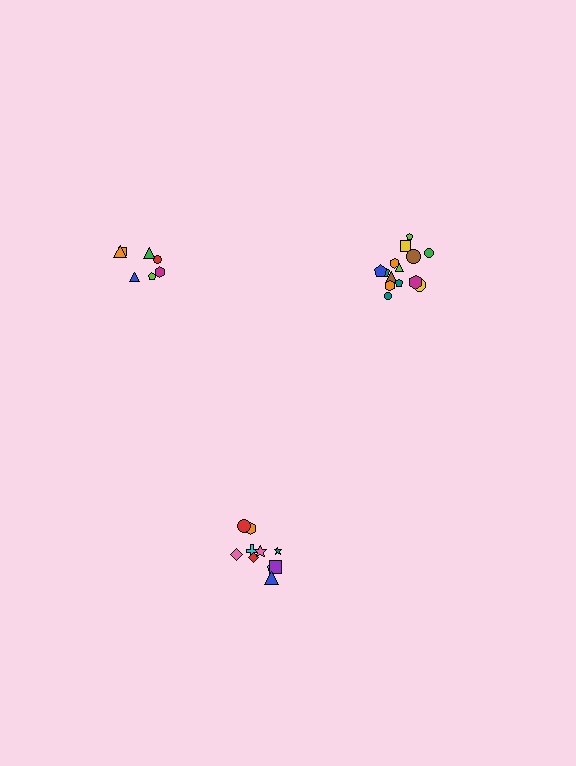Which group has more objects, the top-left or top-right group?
The top-right group.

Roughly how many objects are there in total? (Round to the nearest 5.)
Roughly 30 objects in total.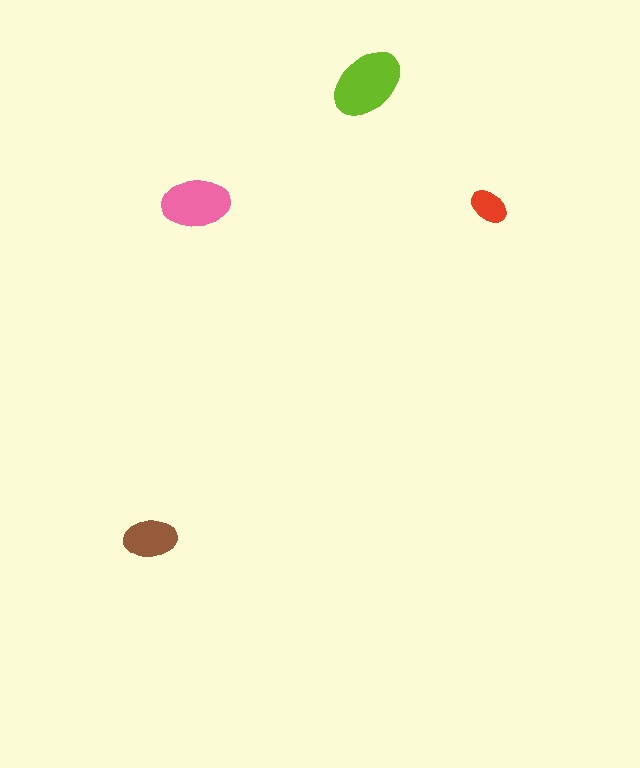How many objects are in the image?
There are 4 objects in the image.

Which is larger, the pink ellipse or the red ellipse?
The pink one.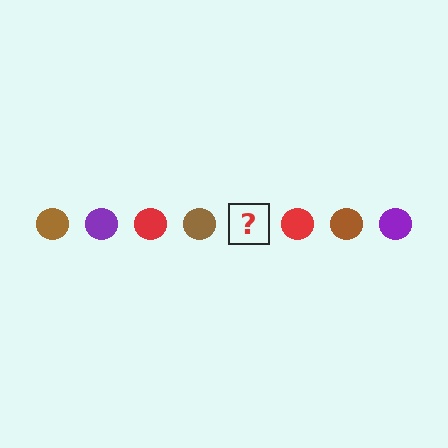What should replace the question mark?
The question mark should be replaced with a purple circle.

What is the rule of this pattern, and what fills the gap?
The rule is that the pattern cycles through brown, purple, red circles. The gap should be filled with a purple circle.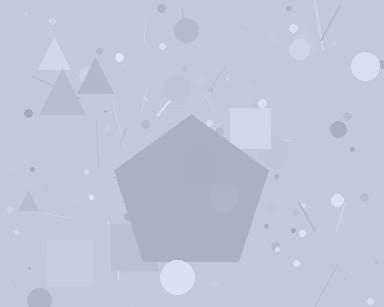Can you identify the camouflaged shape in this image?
The camouflaged shape is a pentagon.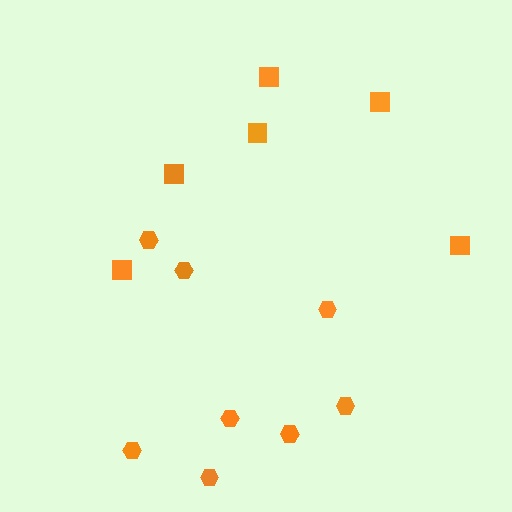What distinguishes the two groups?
There are 2 groups: one group of hexagons (8) and one group of squares (6).